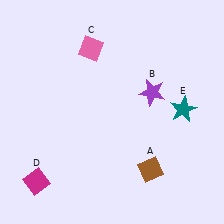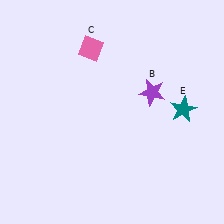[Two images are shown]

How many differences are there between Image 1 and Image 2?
There are 2 differences between the two images.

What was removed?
The magenta diamond (D), the brown diamond (A) were removed in Image 2.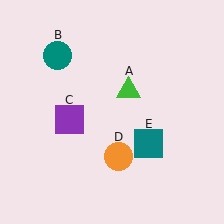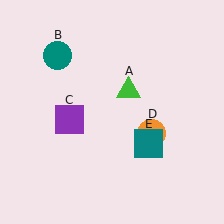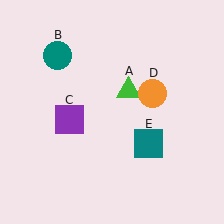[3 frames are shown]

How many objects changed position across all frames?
1 object changed position: orange circle (object D).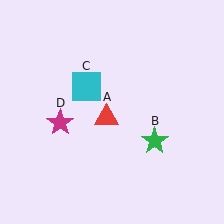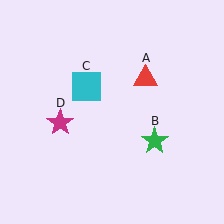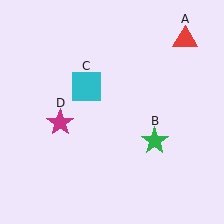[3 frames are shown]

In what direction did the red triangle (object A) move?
The red triangle (object A) moved up and to the right.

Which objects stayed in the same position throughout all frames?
Green star (object B) and cyan square (object C) and magenta star (object D) remained stationary.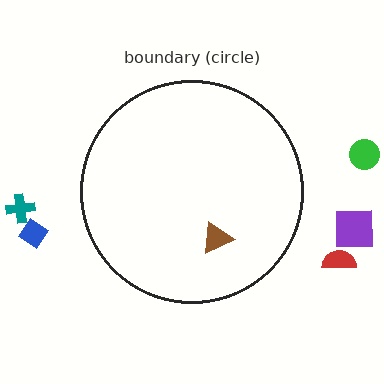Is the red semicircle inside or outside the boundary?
Outside.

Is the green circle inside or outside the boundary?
Outside.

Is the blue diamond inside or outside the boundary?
Outside.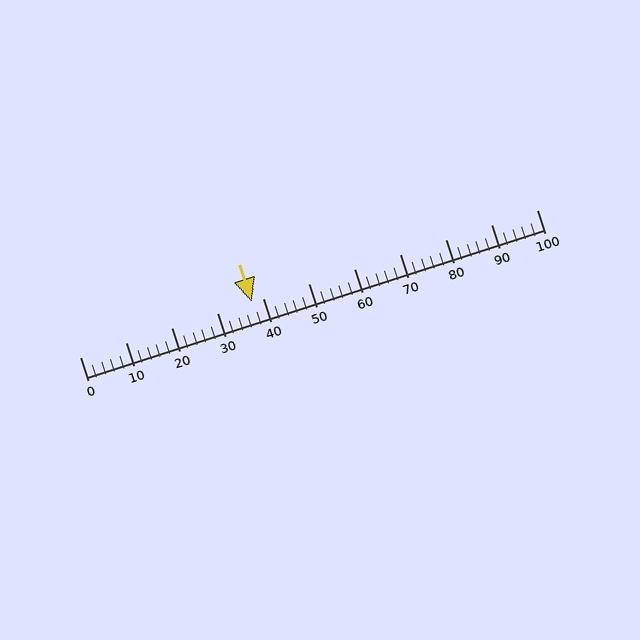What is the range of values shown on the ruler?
The ruler shows values from 0 to 100.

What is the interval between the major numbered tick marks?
The major tick marks are spaced 10 units apart.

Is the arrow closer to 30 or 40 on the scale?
The arrow is closer to 40.